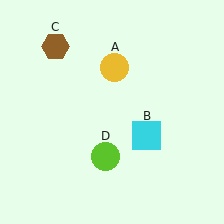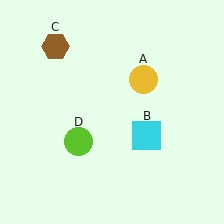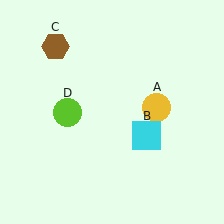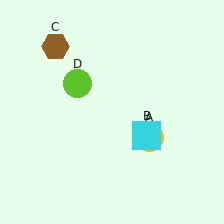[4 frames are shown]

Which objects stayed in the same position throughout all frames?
Cyan square (object B) and brown hexagon (object C) remained stationary.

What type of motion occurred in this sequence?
The yellow circle (object A), lime circle (object D) rotated clockwise around the center of the scene.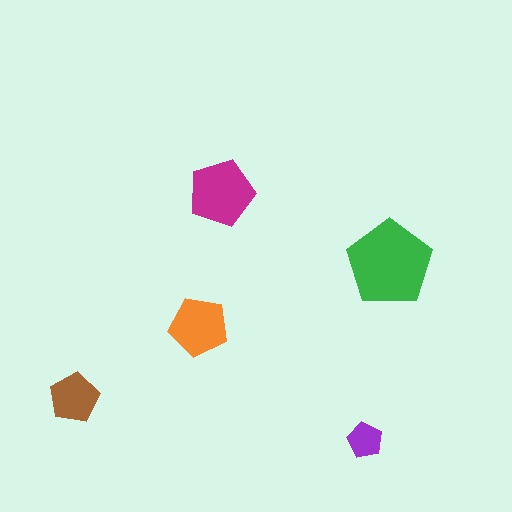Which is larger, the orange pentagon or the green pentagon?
The green one.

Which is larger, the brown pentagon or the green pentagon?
The green one.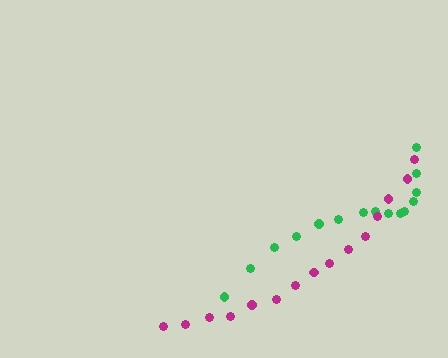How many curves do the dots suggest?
There are 2 distinct paths.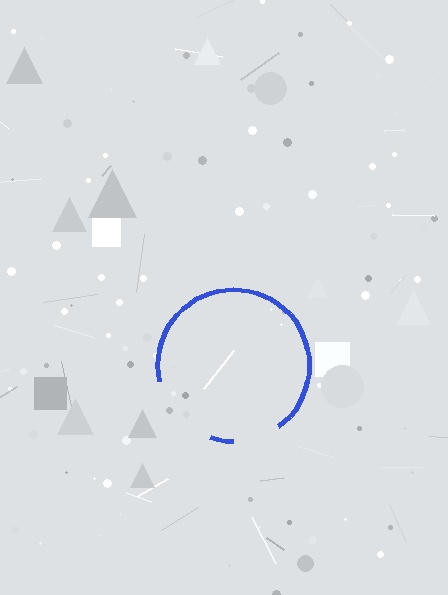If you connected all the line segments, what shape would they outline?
They would outline a circle.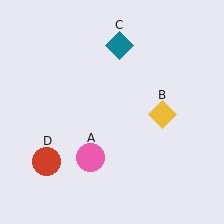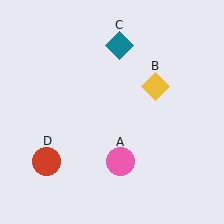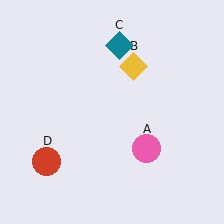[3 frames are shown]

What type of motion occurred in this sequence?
The pink circle (object A), yellow diamond (object B) rotated counterclockwise around the center of the scene.